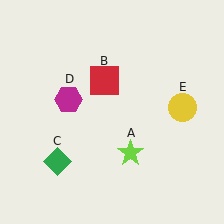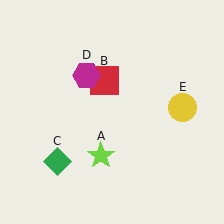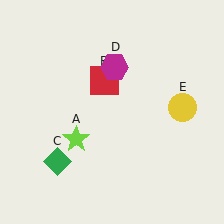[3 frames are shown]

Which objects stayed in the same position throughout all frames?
Red square (object B) and green diamond (object C) and yellow circle (object E) remained stationary.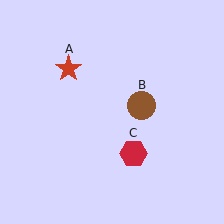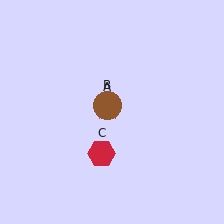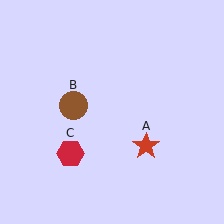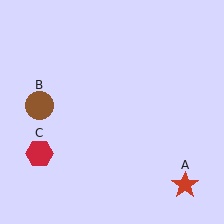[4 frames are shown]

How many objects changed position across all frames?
3 objects changed position: red star (object A), brown circle (object B), red hexagon (object C).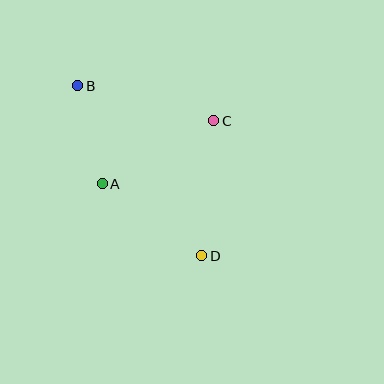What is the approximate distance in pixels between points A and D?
The distance between A and D is approximately 123 pixels.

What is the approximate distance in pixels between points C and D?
The distance between C and D is approximately 135 pixels.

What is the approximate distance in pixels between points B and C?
The distance between B and C is approximately 140 pixels.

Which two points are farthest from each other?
Points B and D are farthest from each other.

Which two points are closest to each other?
Points A and B are closest to each other.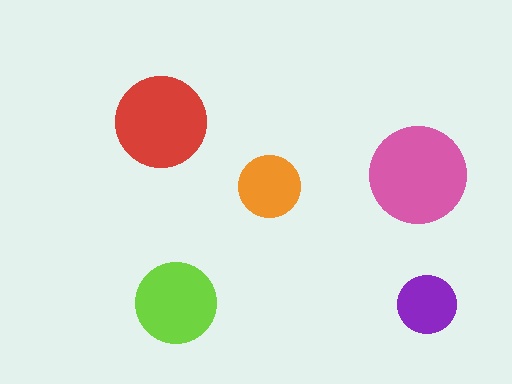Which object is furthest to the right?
The purple circle is rightmost.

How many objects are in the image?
There are 5 objects in the image.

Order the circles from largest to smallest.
the pink one, the red one, the lime one, the orange one, the purple one.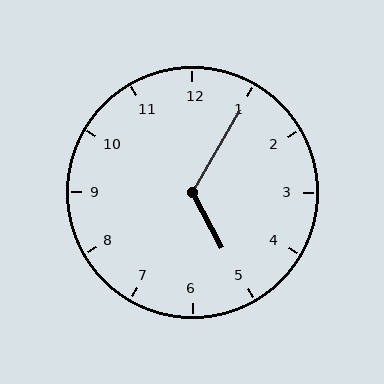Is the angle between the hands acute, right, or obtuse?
It is obtuse.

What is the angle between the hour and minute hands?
Approximately 122 degrees.